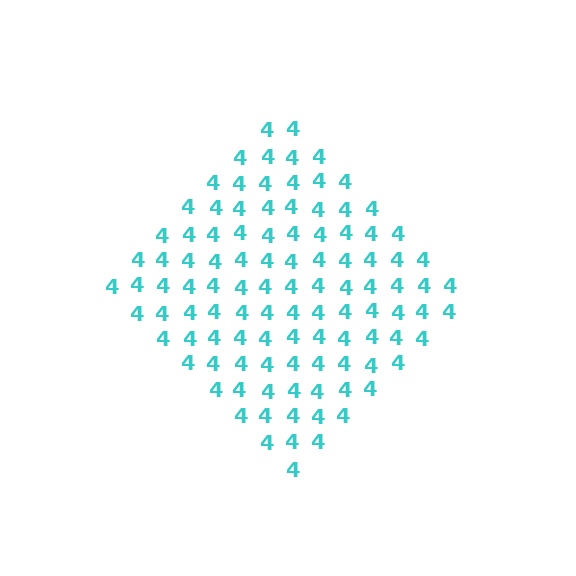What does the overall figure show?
The overall figure shows a diamond.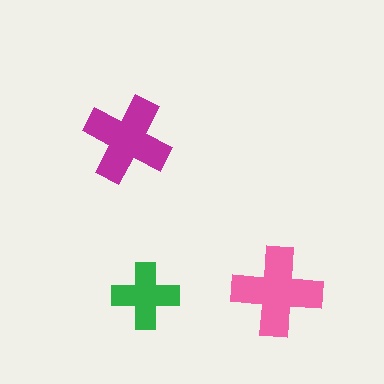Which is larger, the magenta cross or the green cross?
The magenta one.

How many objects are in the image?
There are 3 objects in the image.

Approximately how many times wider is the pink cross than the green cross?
About 1.5 times wider.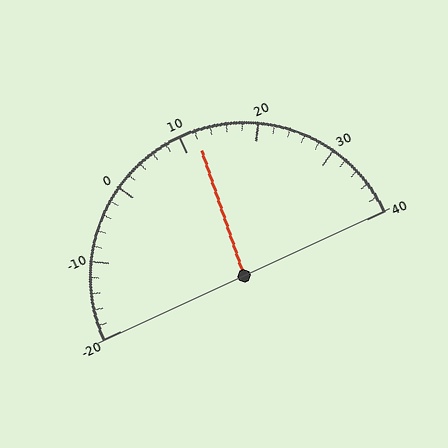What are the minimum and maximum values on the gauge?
The gauge ranges from -20 to 40.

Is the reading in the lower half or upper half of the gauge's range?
The reading is in the upper half of the range (-20 to 40).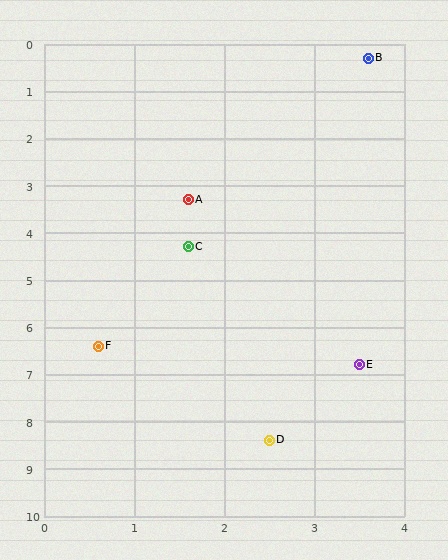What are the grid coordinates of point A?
Point A is at approximately (1.6, 3.3).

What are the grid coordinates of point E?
Point E is at approximately (3.5, 6.8).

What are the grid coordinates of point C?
Point C is at approximately (1.6, 4.3).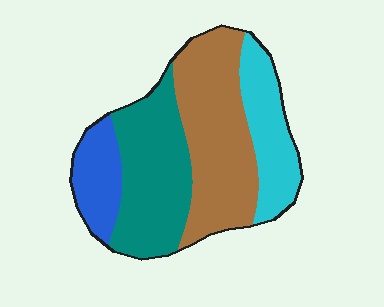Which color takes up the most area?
Brown, at roughly 35%.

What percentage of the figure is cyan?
Cyan takes up between a sixth and a third of the figure.